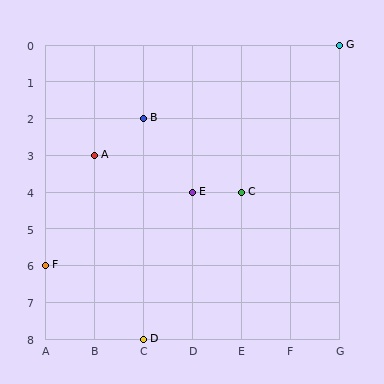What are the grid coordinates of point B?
Point B is at grid coordinates (C, 2).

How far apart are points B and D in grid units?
Points B and D are 6 rows apart.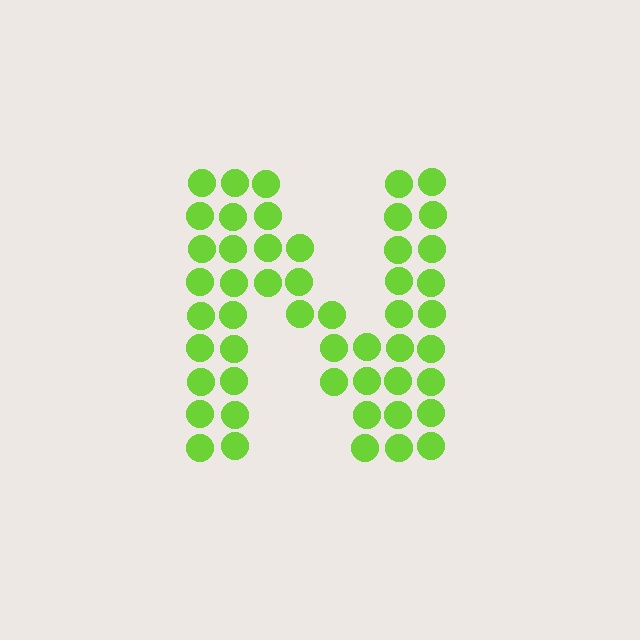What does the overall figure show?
The overall figure shows the letter N.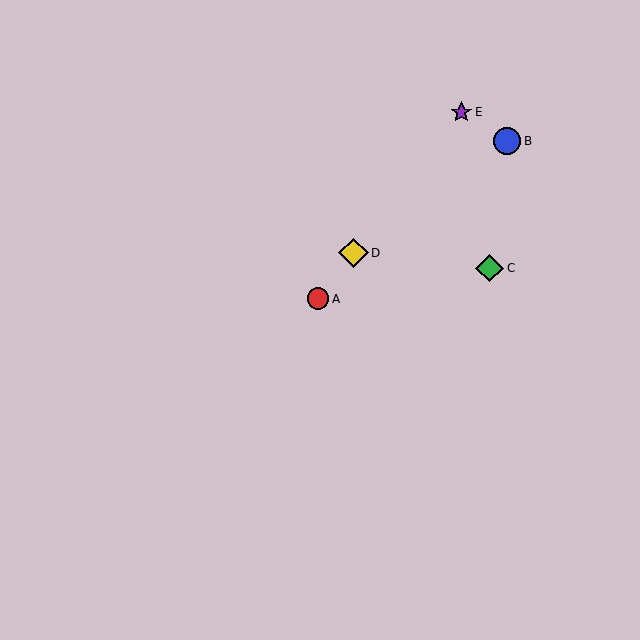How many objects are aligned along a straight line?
3 objects (A, D, E) are aligned along a straight line.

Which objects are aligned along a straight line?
Objects A, D, E are aligned along a straight line.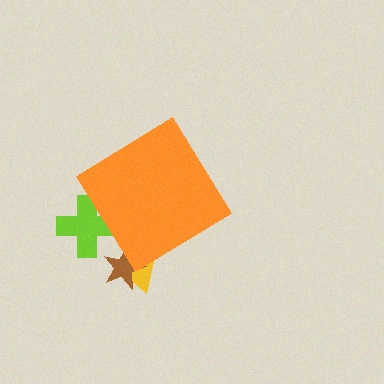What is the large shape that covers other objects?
An orange diamond.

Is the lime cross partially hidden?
Yes, the lime cross is partially hidden behind the orange diamond.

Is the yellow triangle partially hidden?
Yes, the yellow triangle is partially hidden behind the orange diamond.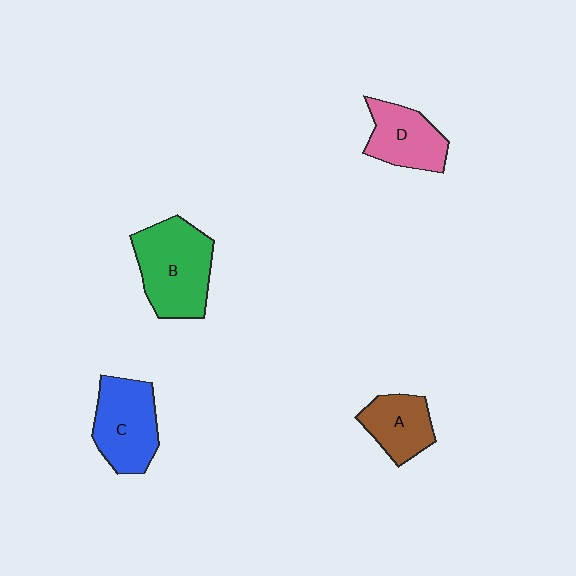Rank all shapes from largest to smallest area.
From largest to smallest: B (green), C (blue), D (pink), A (brown).